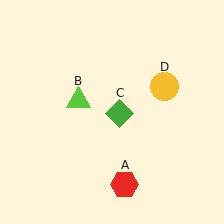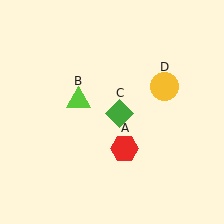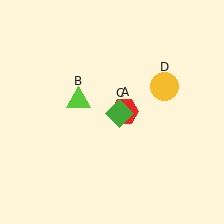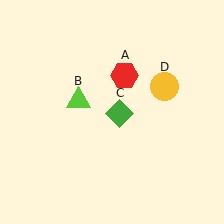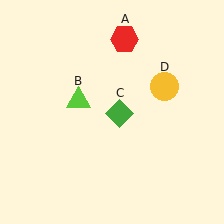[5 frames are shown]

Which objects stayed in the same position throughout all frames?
Lime triangle (object B) and green diamond (object C) and yellow circle (object D) remained stationary.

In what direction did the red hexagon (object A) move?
The red hexagon (object A) moved up.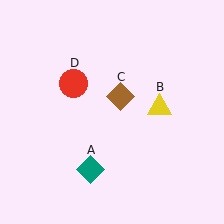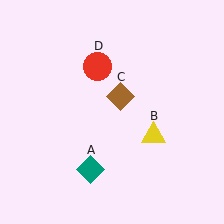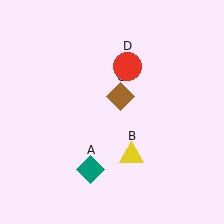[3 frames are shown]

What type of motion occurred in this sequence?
The yellow triangle (object B), red circle (object D) rotated clockwise around the center of the scene.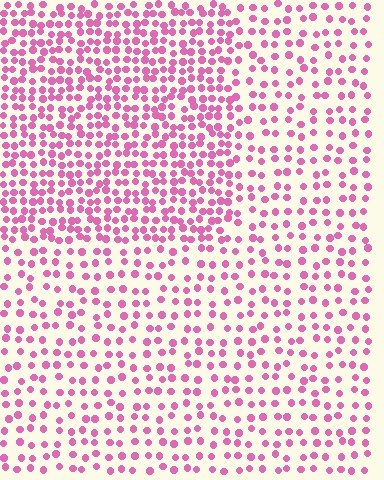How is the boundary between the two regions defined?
The boundary is defined by a change in element density (approximately 1.9x ratio). All elements are the same color, size, and shape.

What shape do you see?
I see a rectangle.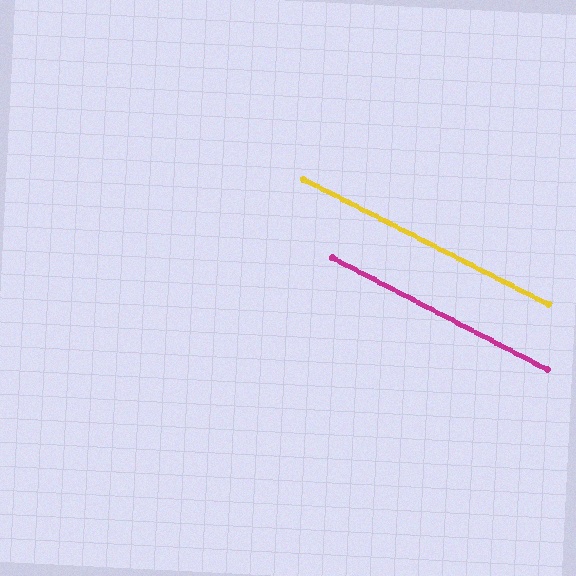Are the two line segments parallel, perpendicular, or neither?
Parallel — their directions differ by only 0.4°.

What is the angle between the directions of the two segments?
Approximately 0 degrees.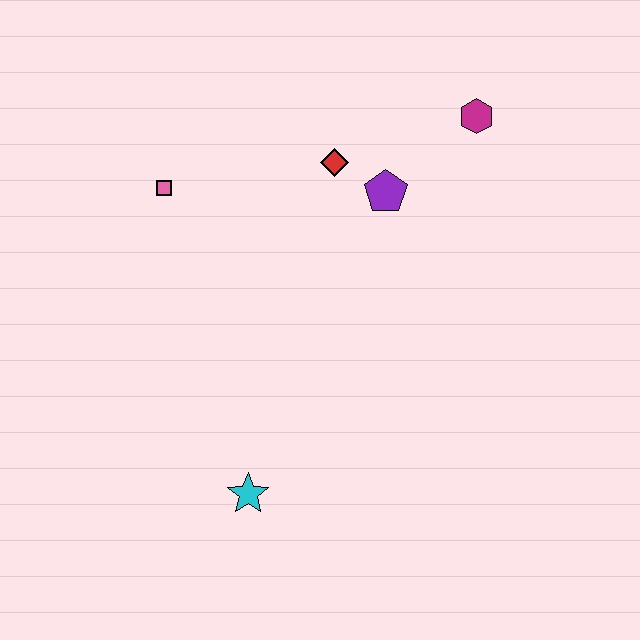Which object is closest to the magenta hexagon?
The purple pentagon is closest to the magenta hexagon.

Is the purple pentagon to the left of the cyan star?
No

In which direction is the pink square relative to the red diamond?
The pink square is to the left of the red diamond.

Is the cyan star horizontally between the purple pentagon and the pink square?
Yes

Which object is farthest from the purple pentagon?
The cyan star is farthest from the purple pentagon.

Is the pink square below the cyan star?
No